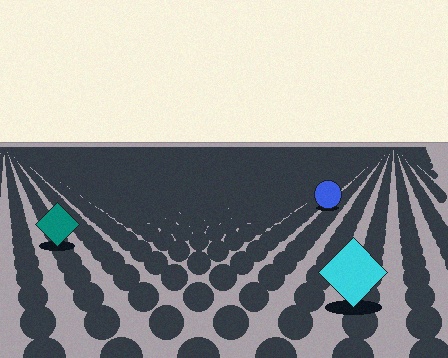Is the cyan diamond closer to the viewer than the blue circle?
Yes. The cyan diamond is closer — you can tell from the texture gradient: the ground texture is coarser near it.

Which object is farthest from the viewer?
The blue circle is farthest from the viewer. It appears smaller and the ground texture around it is denser.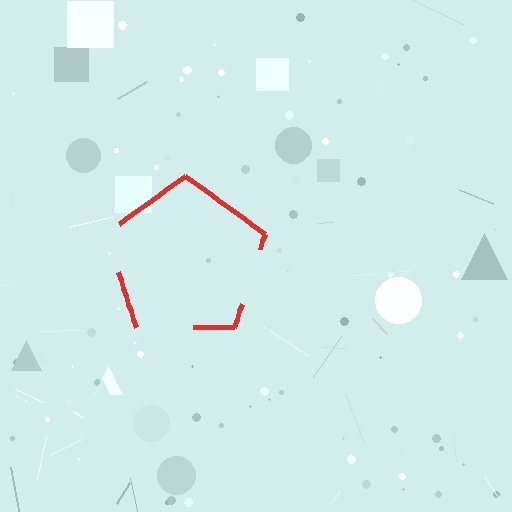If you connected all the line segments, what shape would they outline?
They would outline a pentagon.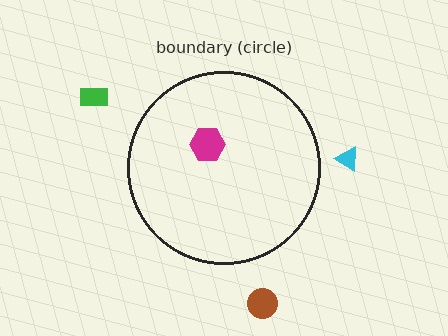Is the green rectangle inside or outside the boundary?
Outside.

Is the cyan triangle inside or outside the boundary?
Outside.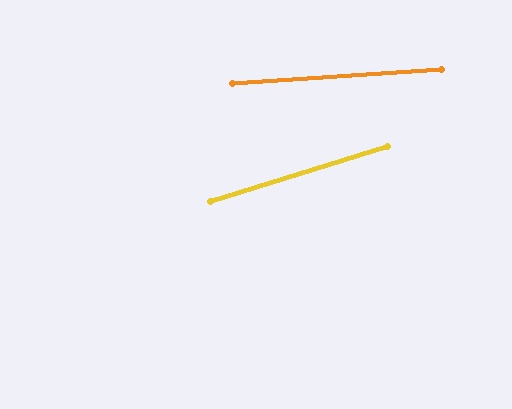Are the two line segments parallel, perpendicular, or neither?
Neither parallel nor perpendicular — they differ by about 14°.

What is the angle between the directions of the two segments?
Approximately 14 degrees.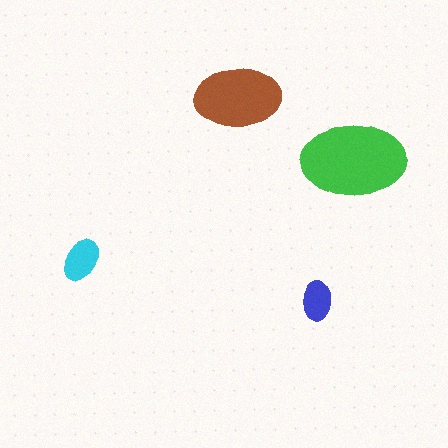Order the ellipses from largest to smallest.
the green one, the brown one, the cyan one, the blue one.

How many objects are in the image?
There are 4 objects in the image.